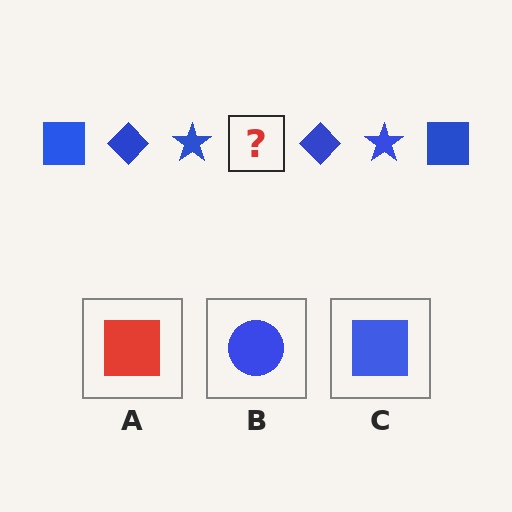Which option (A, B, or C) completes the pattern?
C.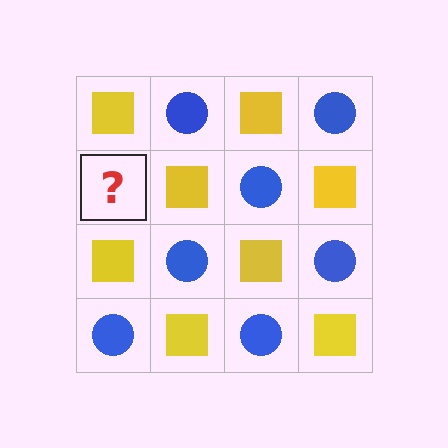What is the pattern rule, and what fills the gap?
The rule is that it alternates yellow square and blue circle in a checkerboard pattern. The gap should be filled with a blue circle.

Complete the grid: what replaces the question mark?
The question mark should be replaced with a blue circle.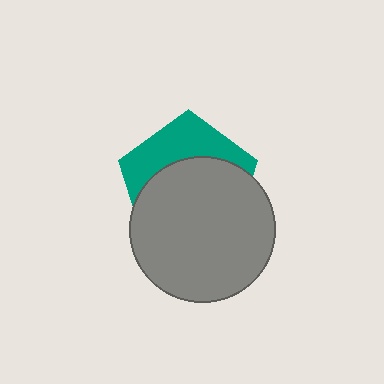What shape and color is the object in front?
The object in front is a gray circle.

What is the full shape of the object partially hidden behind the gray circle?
The partially hidden object is a teal pentagon.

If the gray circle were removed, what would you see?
You would see the complete teal pentagon.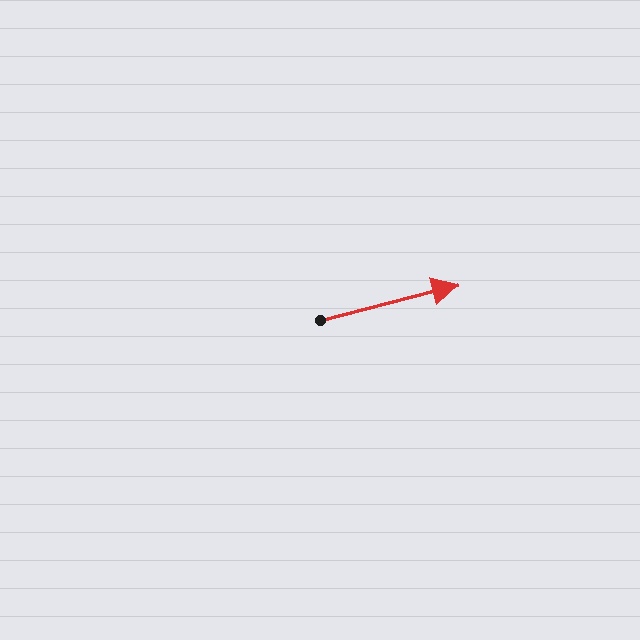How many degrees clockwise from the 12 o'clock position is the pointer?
Approximately 76 degrees.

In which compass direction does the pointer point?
East.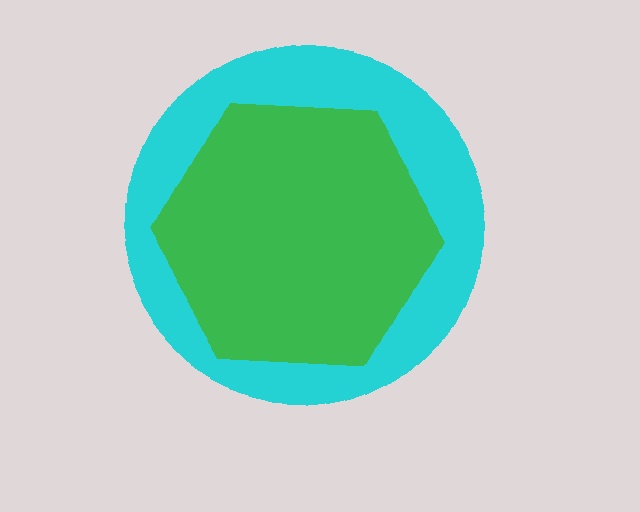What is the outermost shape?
The cyan circle.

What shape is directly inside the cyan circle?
The green hexagon.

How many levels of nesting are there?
2.